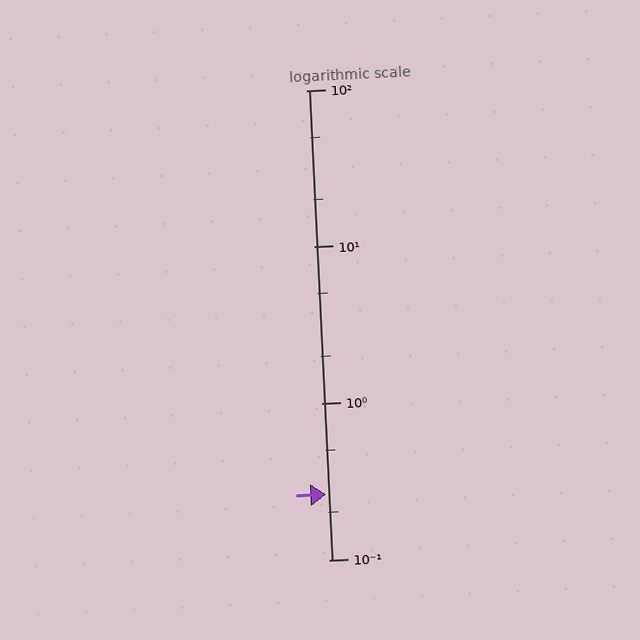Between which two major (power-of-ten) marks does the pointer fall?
The pointer is between 0.1 and 1.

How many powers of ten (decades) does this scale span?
The scale spans 3 decades, from 0.1 to 100.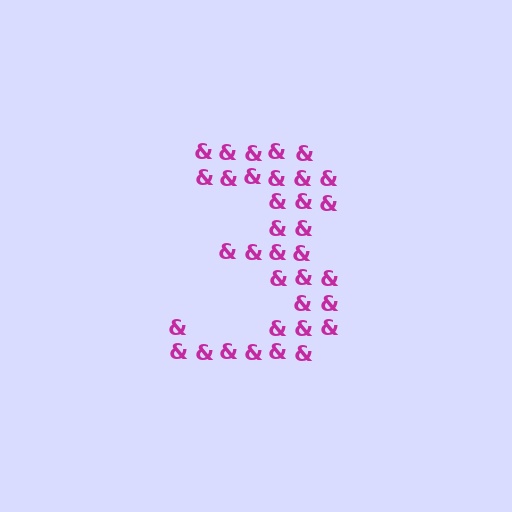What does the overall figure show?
The overall figure shows the digit 3.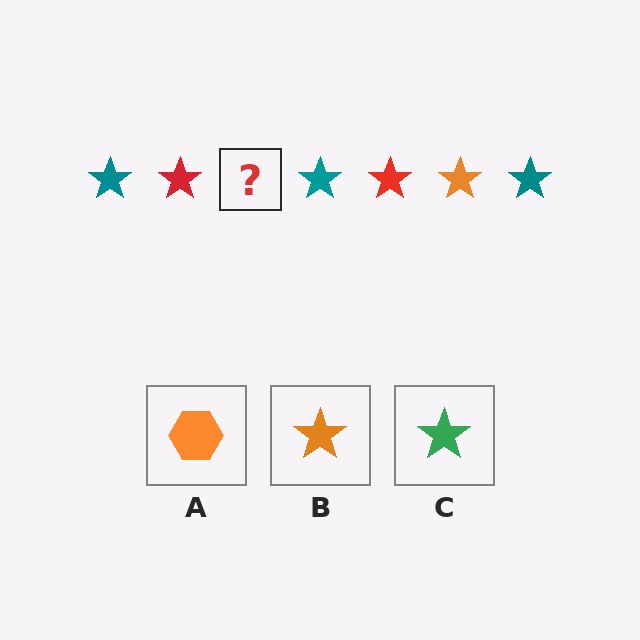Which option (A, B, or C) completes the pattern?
B.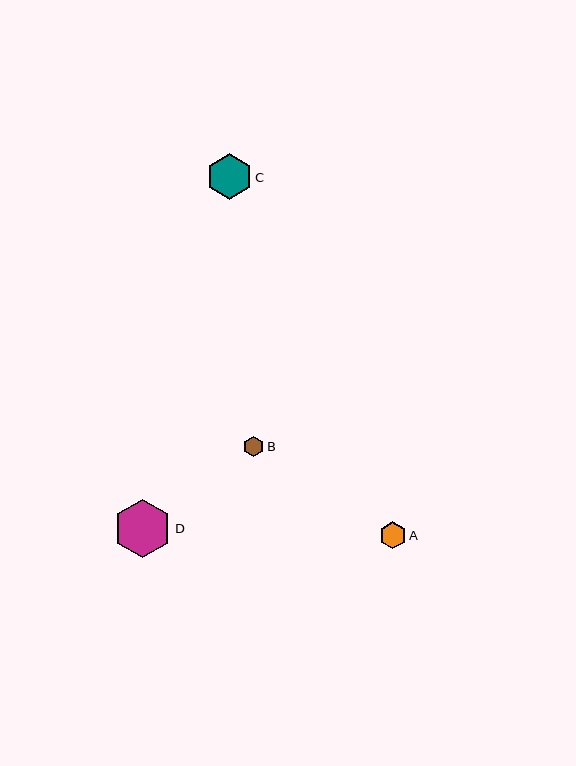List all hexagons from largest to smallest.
From largest to smallest: D, C, A, B.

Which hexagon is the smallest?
Hexagon B is the smallest with a size of approximately 20 pixels.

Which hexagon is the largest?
Hexagon D is the largest with a size of approximately 59 pixels.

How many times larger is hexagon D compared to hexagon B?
Hexagon D is approximately 2.9 times the size of hexagon B.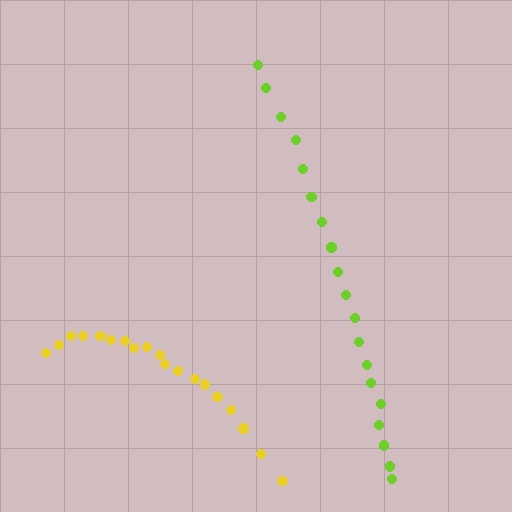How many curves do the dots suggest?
There are 2 distinct paths.